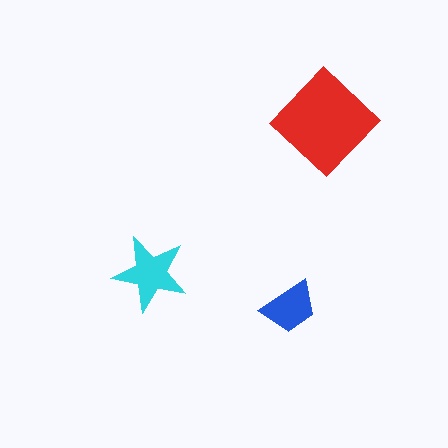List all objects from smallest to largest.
The blue trapezoid, the cyan star, the red diamond.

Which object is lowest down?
The blue trapezoid is bottommost.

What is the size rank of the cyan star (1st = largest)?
2nd.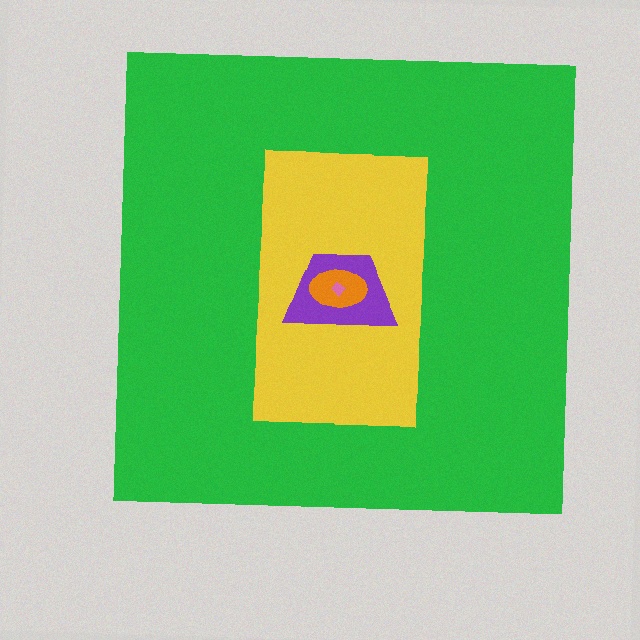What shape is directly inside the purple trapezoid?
The orange ellipse.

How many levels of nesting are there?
5.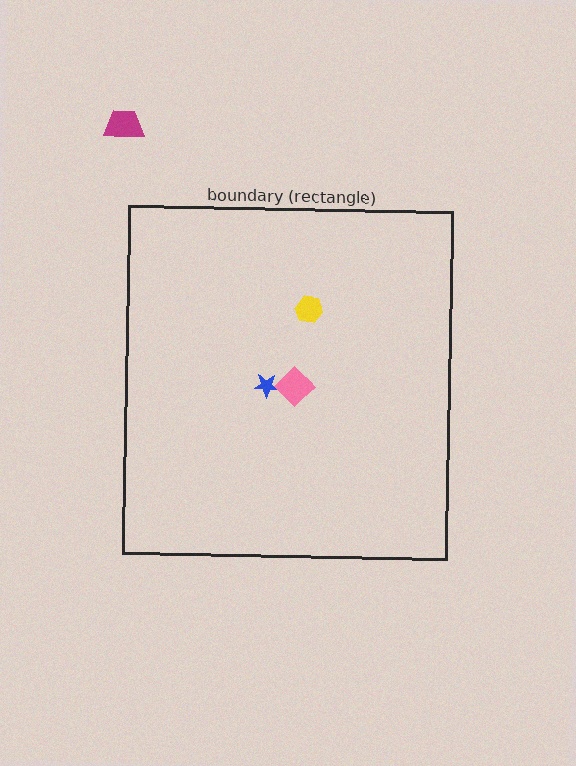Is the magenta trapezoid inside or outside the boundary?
Outside.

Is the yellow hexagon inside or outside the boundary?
Inside.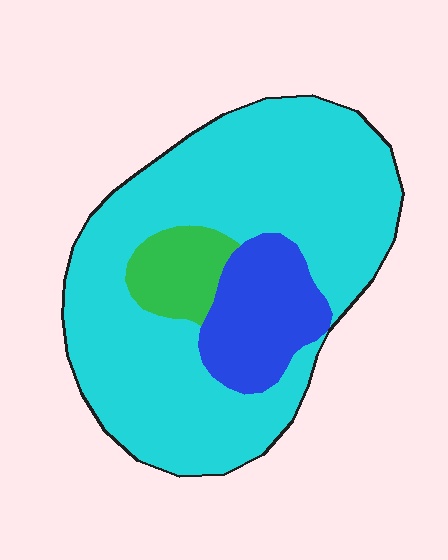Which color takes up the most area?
Cyan, at roughly 75%.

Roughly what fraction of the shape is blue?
Blue covers about 15% of the shape.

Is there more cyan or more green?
Cyan.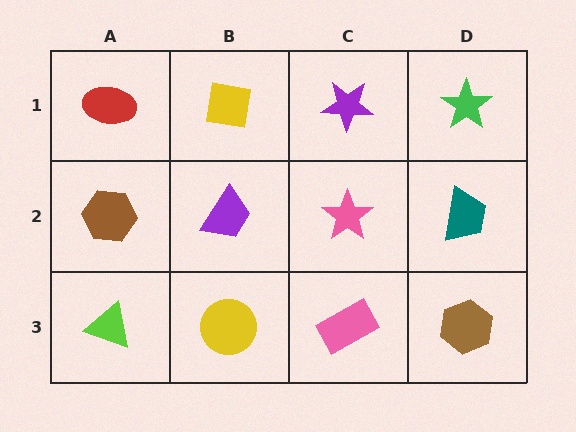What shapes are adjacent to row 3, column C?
A pink star (row 2, column C), a yellow circle (row 3, column B), a brown hexagon (row 3, column D).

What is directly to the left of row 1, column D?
A purple star.